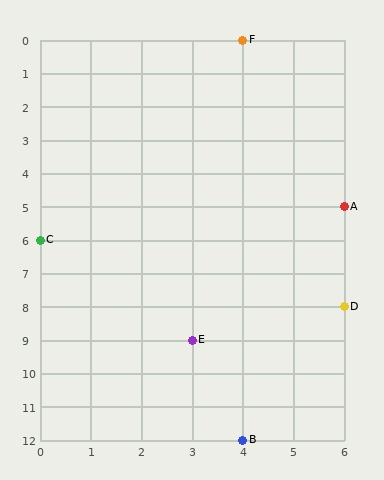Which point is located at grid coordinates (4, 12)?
Point B is at (4, 12).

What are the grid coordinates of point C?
Point C is at grid coordinates (0, 6).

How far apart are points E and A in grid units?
Points E and A are 3 columns and 4 rows apart (about 5.0 grid units diagonally).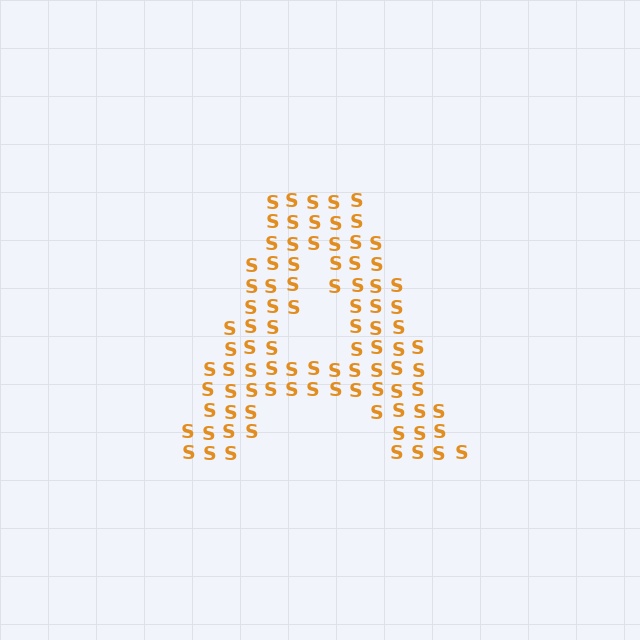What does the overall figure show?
The overall figure shows the letter A.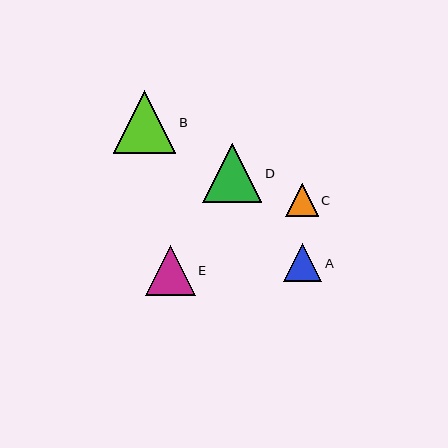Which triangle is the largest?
Triangle B is the largest with a size of approximately 62 pixels.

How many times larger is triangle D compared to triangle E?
Triangle D is approximately 1.2 times the size of triangle E.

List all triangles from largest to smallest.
From largest to smallest: B, D, E, A, C.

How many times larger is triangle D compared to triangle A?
Triangle D is approximately 1.6 times the size of triangle A.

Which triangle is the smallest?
Triangle C is the smallest with a size of approximately 33 pixels.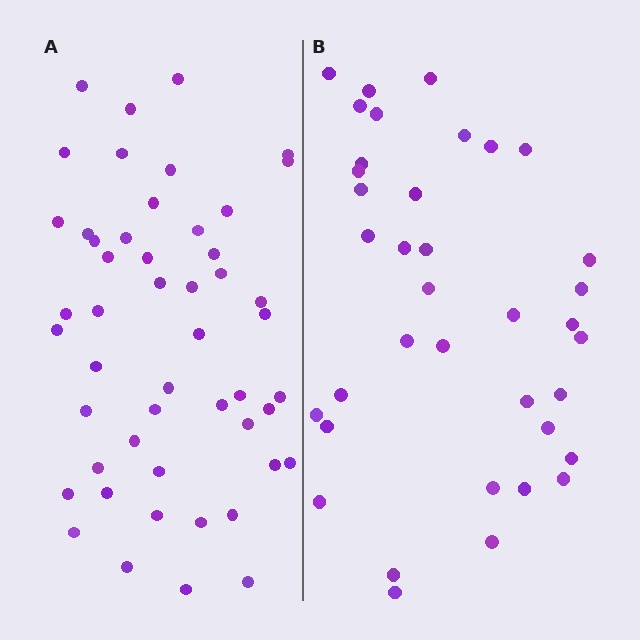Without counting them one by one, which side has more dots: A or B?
Region A (the left region) has more dots.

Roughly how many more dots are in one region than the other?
Region A has approximately 15 more dots than region B.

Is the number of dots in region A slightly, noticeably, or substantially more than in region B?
Region A has noticeably more, but not dramatically so. The ratio is roughly 1.4 to 1.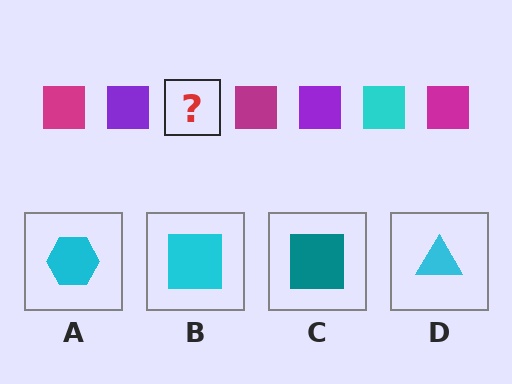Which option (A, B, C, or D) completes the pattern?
B.